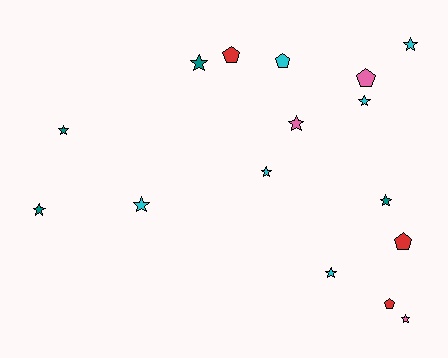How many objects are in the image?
There are 16 objects.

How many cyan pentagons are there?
There is 1 cyan pentagon.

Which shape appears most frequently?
Star, with 11 objects.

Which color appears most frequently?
Cyan, with 6 objects.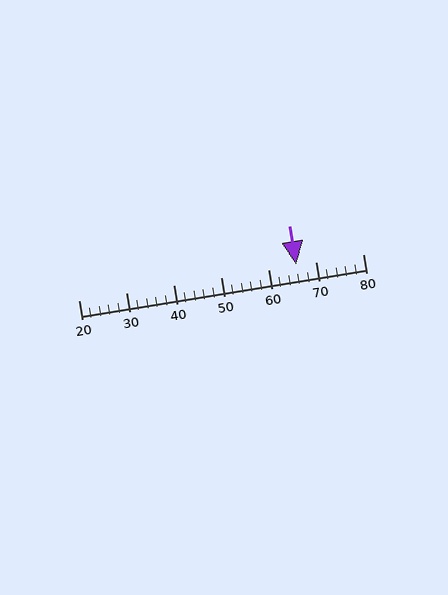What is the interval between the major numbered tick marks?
The major tick marks are spaced 10 units apart.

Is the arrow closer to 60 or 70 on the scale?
The arrow is closer to 70.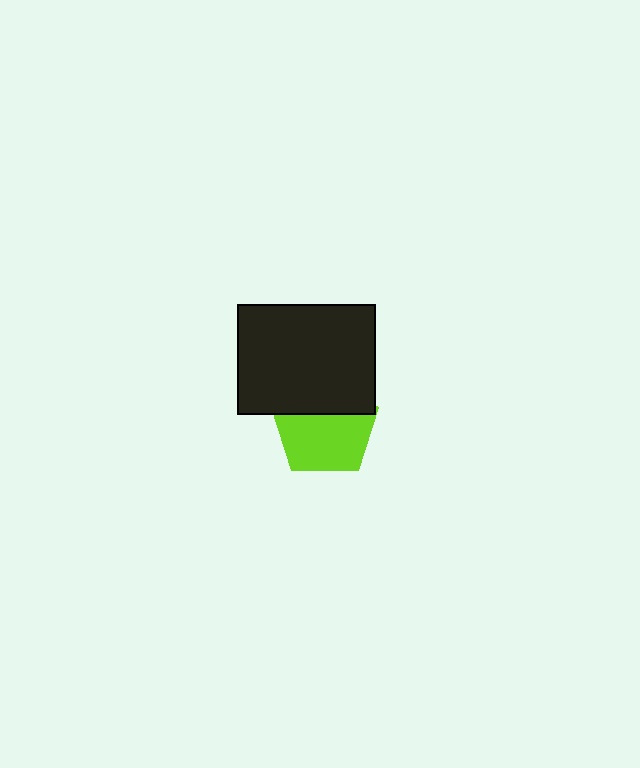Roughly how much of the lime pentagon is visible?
About half of it is visible (roughly 62%).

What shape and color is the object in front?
The object in front is a black rectangle.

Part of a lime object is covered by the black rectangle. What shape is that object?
It is a pentagon.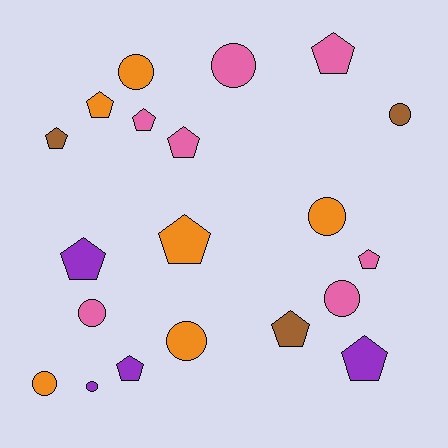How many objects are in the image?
There are 20 objects.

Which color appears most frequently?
Pink, with 7 objects.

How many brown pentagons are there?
There are 2 brown pentagons.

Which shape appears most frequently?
Pentagon, with 11 objects.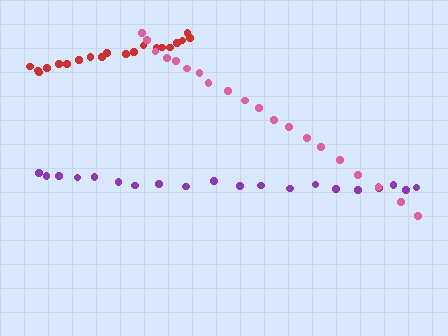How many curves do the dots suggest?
There are 3 distinct paths.